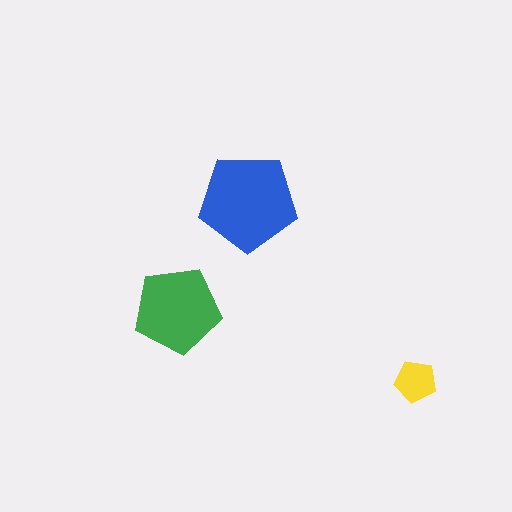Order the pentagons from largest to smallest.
the blue one, the green one, the yellow one.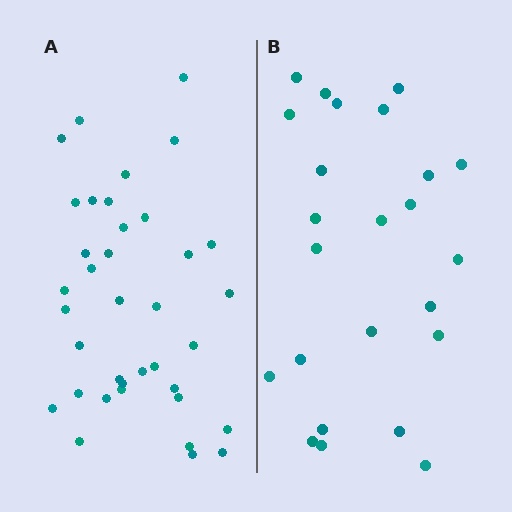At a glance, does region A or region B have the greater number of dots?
Region A (the left region) has more dots.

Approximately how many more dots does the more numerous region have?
Region A has approximately 15 more dots than region B.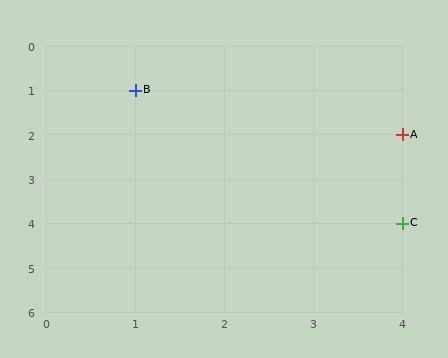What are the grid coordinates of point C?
Point C is at grid coordinates (4, 4).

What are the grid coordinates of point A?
Point A is at grid coordinates (4, 2).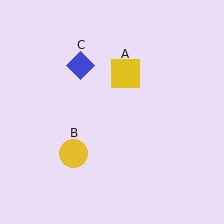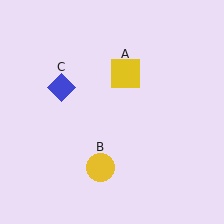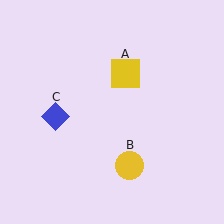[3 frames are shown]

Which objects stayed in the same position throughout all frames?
Yellow square (object A) remained stationary.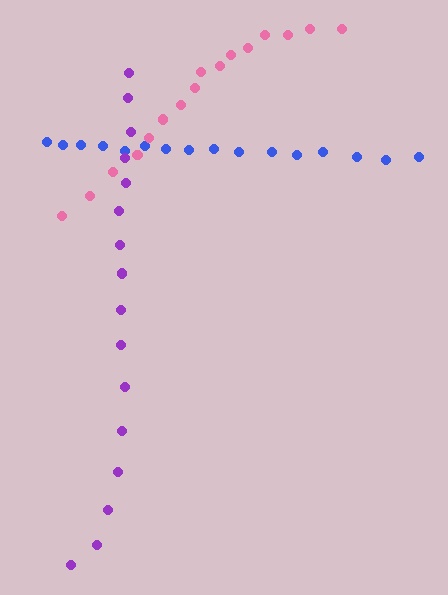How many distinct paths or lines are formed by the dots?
There are 3 distinct paths.